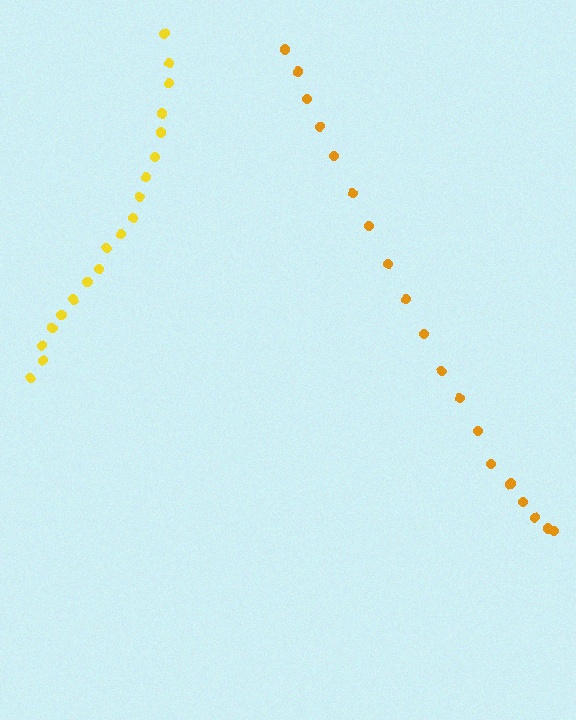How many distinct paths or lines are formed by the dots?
There are 2 distinct paths.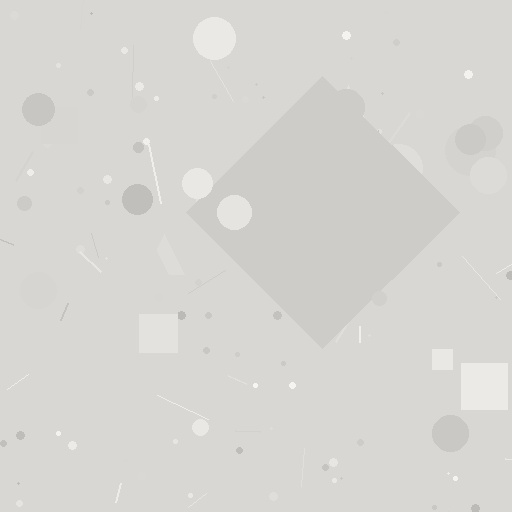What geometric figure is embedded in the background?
A diamond is embedded in the background.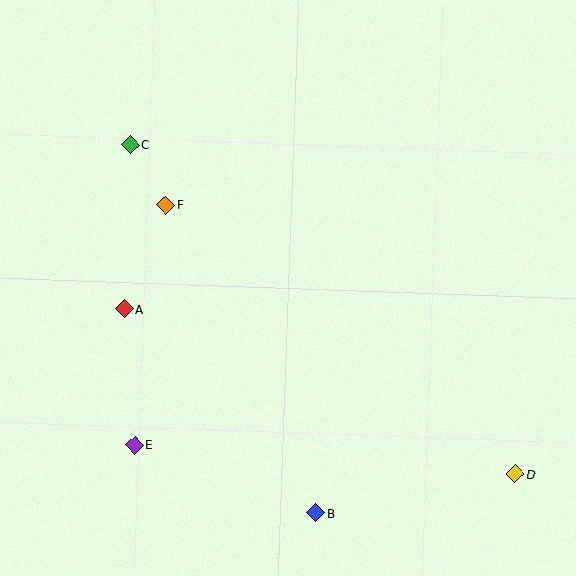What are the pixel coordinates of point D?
Point D is at (515, 474).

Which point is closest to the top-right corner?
Point F is closest to the top-right corner.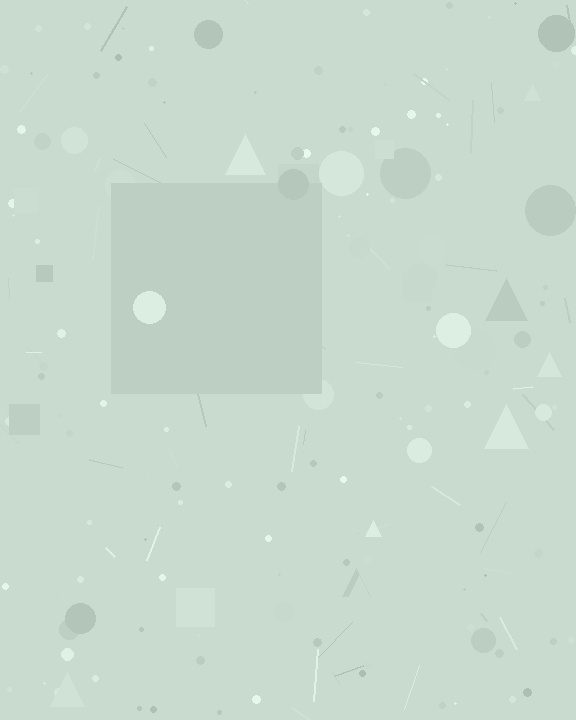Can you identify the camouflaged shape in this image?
The camouflaged shape is a square.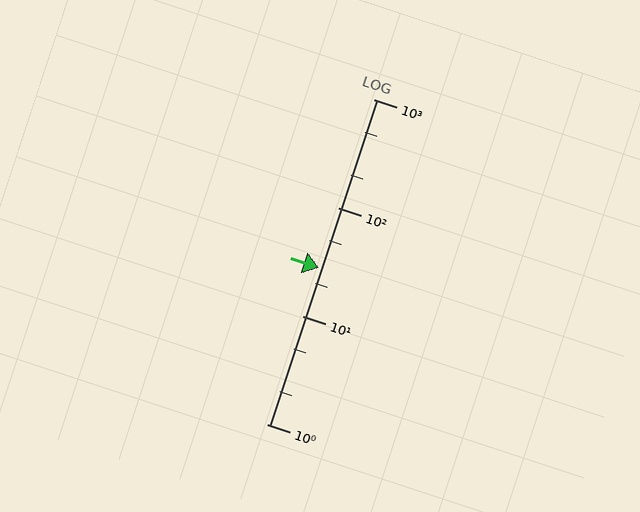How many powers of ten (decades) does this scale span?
The scale spans 3 decades, from 1 to 1000.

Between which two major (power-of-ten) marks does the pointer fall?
The pointer is between 10 and 100.